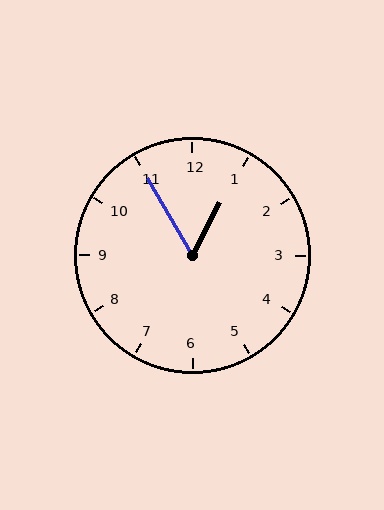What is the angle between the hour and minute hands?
Approximately 58 degrees.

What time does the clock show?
12:55.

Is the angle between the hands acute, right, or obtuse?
It is acute.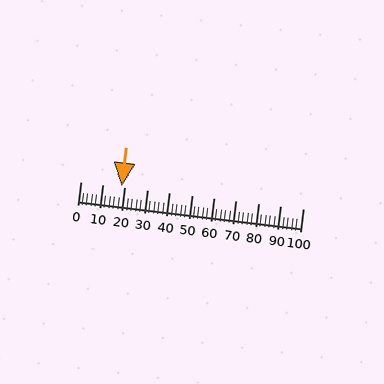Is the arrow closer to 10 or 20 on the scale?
The arrow is closer to 20.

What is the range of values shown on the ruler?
The ruler shows values from 0 to 100.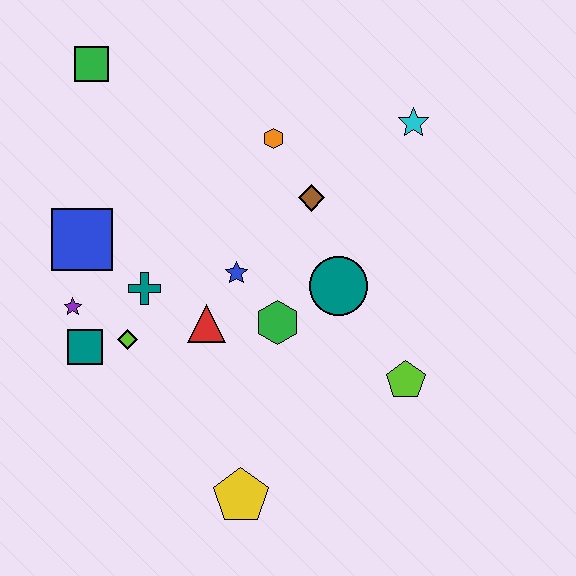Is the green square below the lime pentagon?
No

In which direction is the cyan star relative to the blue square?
The cyan star is to the right of the blue square.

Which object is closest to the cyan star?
The brown diamond is closest to the cyan star.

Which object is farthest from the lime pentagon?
The green square is farthest from the lime pentagon.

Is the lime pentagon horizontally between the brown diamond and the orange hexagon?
No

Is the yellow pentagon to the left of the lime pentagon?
Yes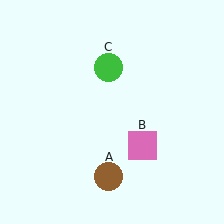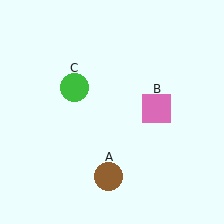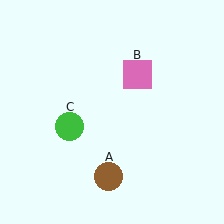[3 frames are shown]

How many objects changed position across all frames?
2 objects changed position: pink square (object B), green circle (object C).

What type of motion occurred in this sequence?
The pink square (object B), green circle (object C) rotated counterclockwise around the center of the scene.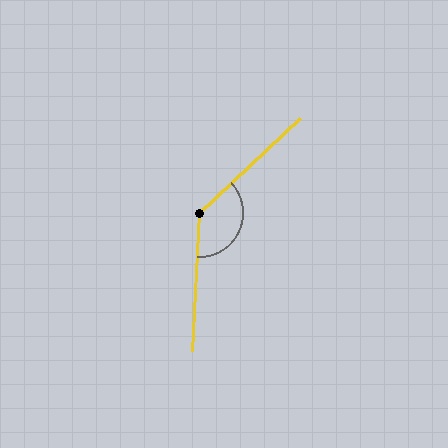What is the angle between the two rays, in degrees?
Approximately 136 degrees.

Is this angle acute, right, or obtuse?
It is obtuse.